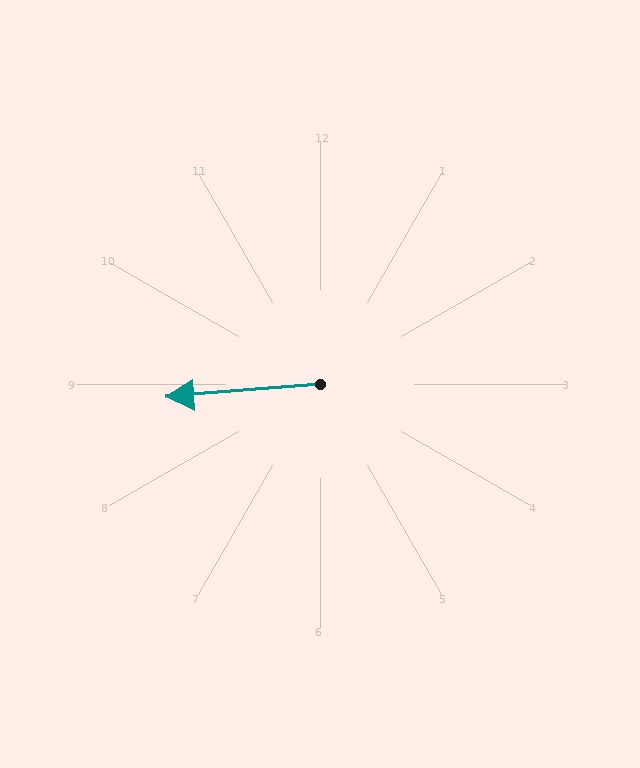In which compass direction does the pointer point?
West.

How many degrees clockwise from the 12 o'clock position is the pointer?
Approximately 265 degrees.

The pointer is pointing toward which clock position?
Roughly 9 o'clock.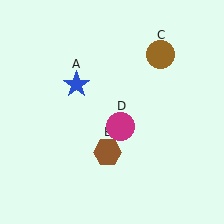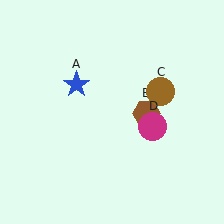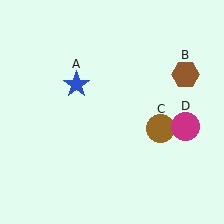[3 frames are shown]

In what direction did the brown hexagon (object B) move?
The brown hexagon (object B) moved up and to the right.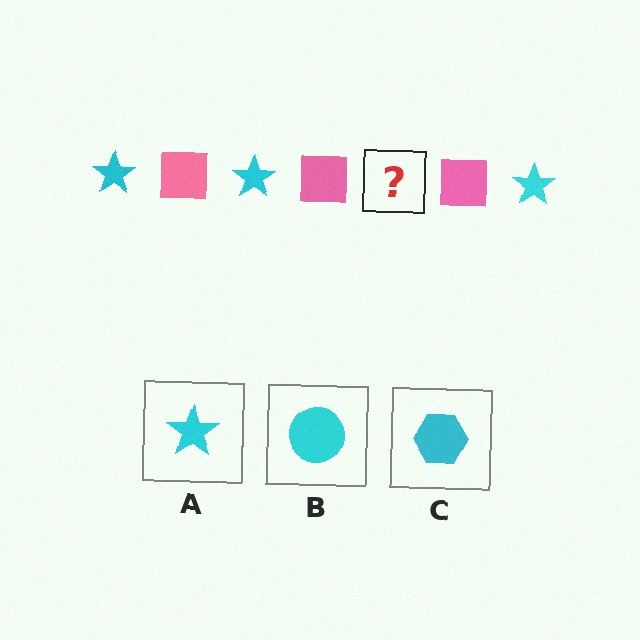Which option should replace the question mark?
Option A.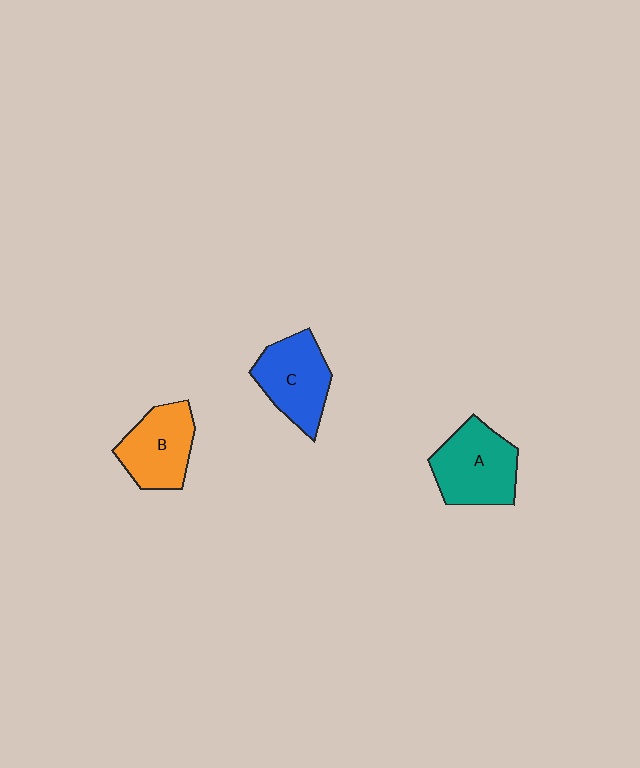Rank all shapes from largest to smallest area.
From largest to smallest: A (teal), C (blue), B (orange).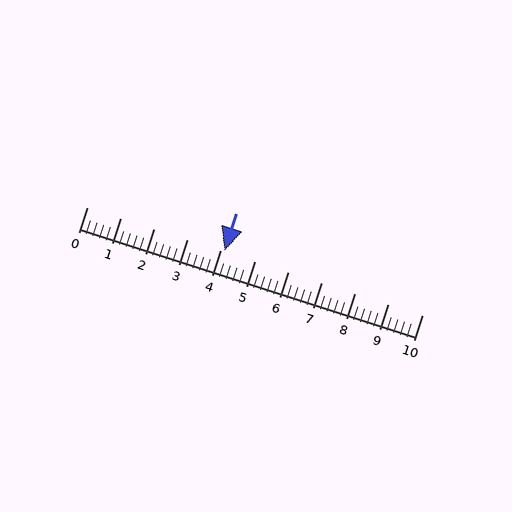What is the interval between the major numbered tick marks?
The major tick marks are spaced 1 units apart.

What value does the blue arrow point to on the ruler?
The blue arrow points to approximately 4.1.